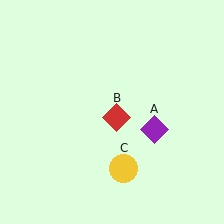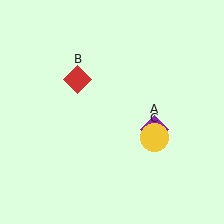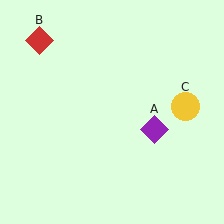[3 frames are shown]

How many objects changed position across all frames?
2 objects changed position: red diamond (object B), yellow circle (object C).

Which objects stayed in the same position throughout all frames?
Purple diamond (object A) remained stationary.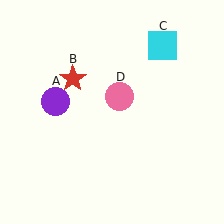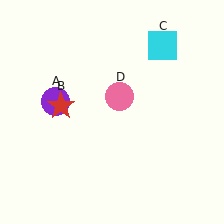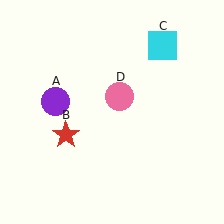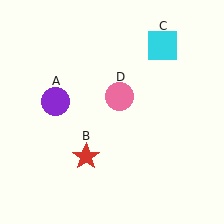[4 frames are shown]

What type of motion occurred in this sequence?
The red star (object B) rotated counterclockwise around the center of the scene.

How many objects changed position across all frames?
1 object changed position: red star (object B).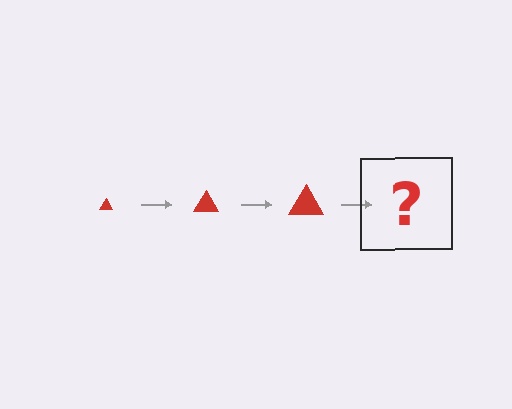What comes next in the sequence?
The next element should be a red triangle, larger than the previous one.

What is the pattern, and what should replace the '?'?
The pattern is that the triangle gets progressively larger each step. The '?' should be a red triangle, larger than the previous one.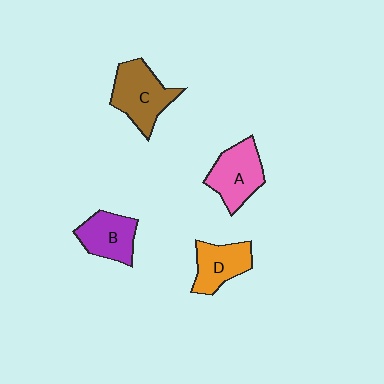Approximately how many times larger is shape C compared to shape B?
Approximately 1.3 times.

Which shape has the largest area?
Shape C (brown).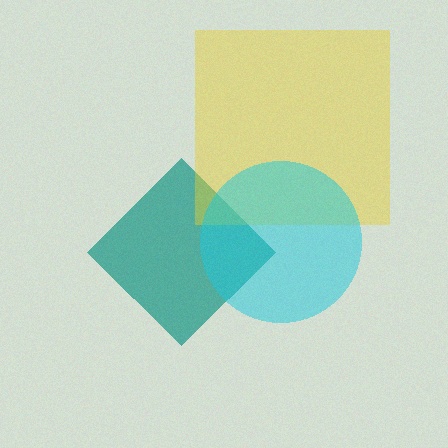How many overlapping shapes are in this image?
There are 3 overlapping shapes in the image.